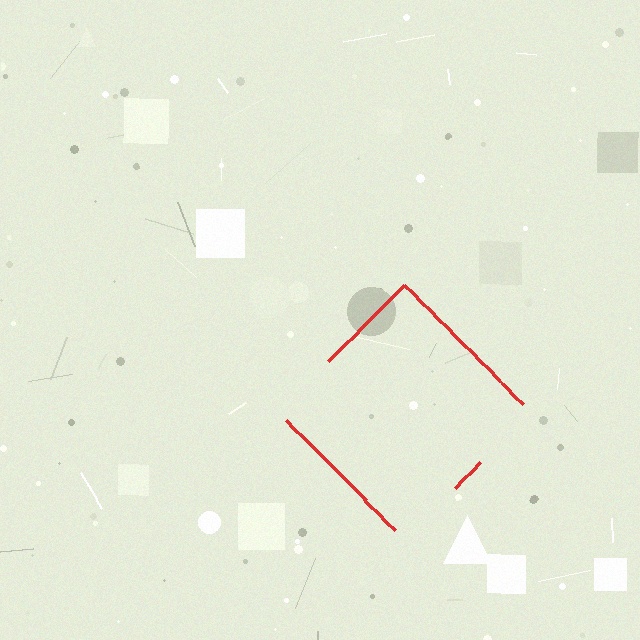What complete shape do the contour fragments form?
The contour fragments form a diamond.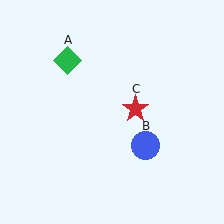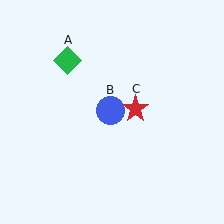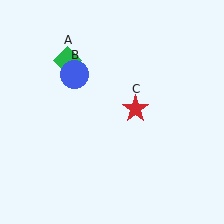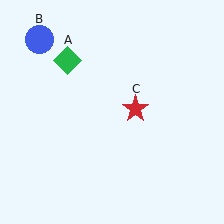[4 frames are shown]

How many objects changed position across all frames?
1 object changed position: blue circle (object B).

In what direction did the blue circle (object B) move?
The blue circle (object B) moved up and to the left.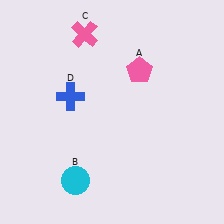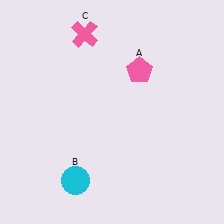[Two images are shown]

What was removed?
The blue cross (D) was removed in Image 2.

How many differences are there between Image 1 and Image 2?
There is 1 difference between the two images.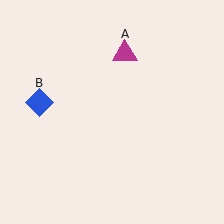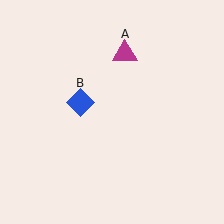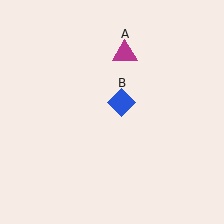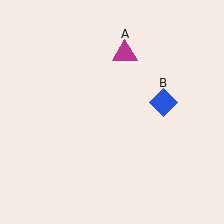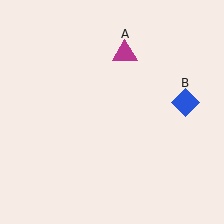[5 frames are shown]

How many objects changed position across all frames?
1 object changed position: blue diamond (object B).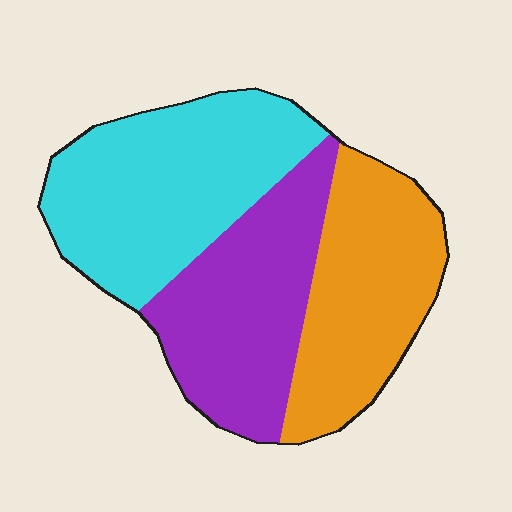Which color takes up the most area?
Cyan, at roughly 40%.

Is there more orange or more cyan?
Cyan.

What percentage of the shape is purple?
Purple takes up about one third (1/3) of the shape.